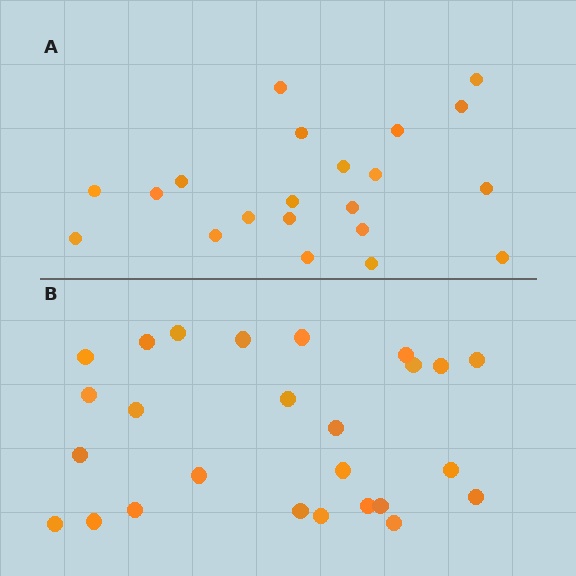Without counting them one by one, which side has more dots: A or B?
Region B (the bottom region) has more dots.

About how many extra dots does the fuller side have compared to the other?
Region B has about 5 more dots than region A.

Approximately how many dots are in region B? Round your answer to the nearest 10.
About 30 dots. (The exact count is 26, which rounds to 30.)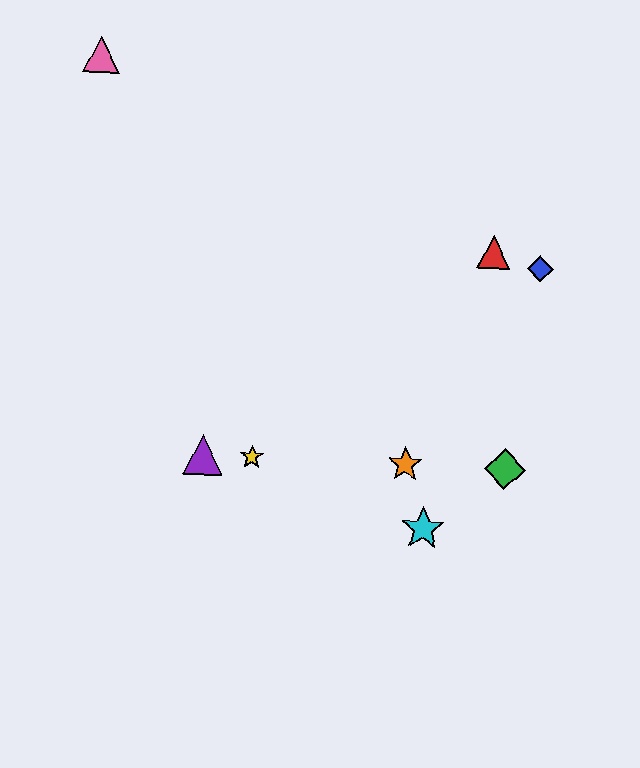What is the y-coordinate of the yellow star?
The yellow star is at y≈457.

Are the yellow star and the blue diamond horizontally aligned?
No, the yellow star is at y≈457 and the blue diamond is at y≈269.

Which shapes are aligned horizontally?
The green diamond, the yellow star, the purple triangle, the orange star are aligned horizontally.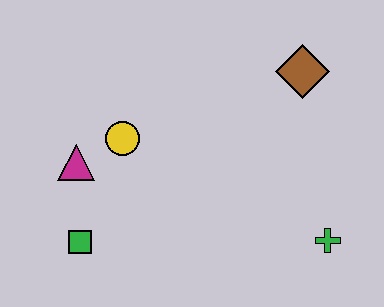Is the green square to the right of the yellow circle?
No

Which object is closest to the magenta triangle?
The yellow circle is closest to the magenta triangle.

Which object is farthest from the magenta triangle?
The green cross is farthest from the magenta triangle.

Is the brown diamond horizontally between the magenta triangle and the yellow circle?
No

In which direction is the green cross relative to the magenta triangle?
The green cross is to the right of the magenta triangle.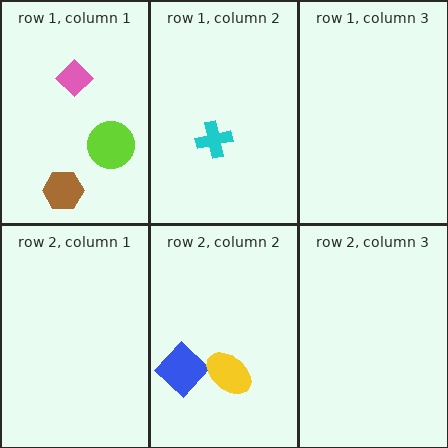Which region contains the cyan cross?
The row 1, column 2 region.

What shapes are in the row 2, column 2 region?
The blue diamond, the yellow ellipse.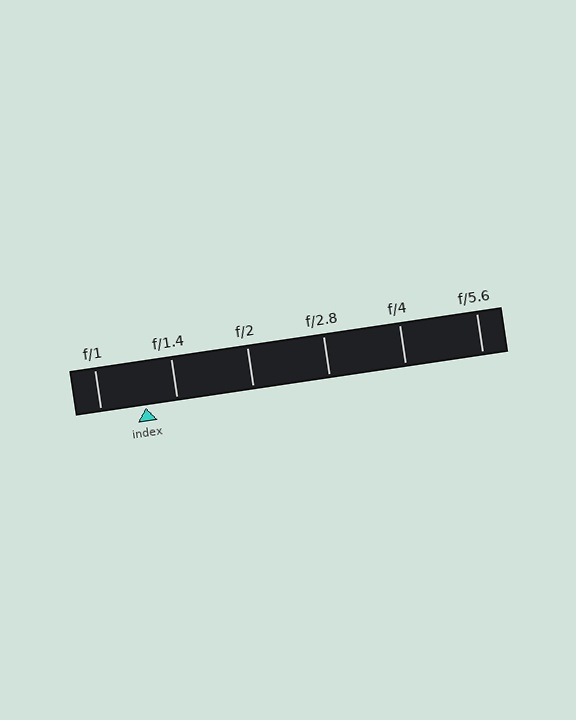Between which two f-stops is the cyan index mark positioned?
The index mark is between f/1 and f/1.4.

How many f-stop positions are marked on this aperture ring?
There are 6 f-stop positions marked.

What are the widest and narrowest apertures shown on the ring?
The widest aperture shown is f/1 and the narrowest is f/5.6.